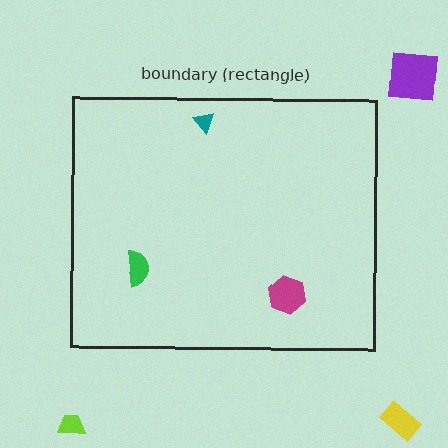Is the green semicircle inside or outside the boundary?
Inside.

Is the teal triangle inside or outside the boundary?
Inside.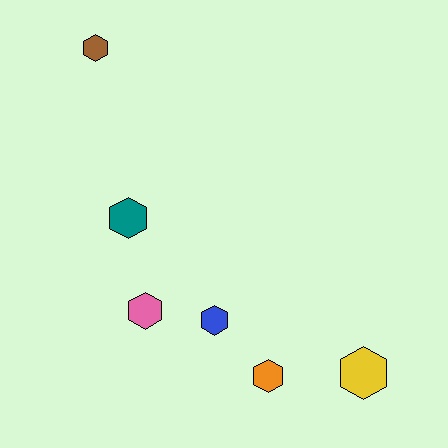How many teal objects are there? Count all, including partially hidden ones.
There is 1 teal object.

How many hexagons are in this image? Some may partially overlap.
There are 6 hexagons.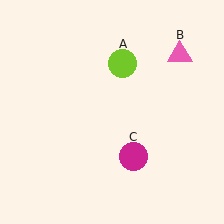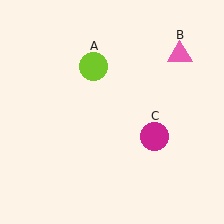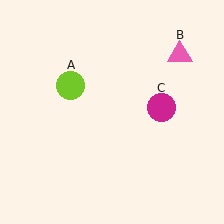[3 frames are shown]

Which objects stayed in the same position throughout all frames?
Pink triangle (object B) remained stationary.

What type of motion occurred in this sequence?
The lime circle (object A), magenta circle (object C) rotated counterclockwise around the center of the scene.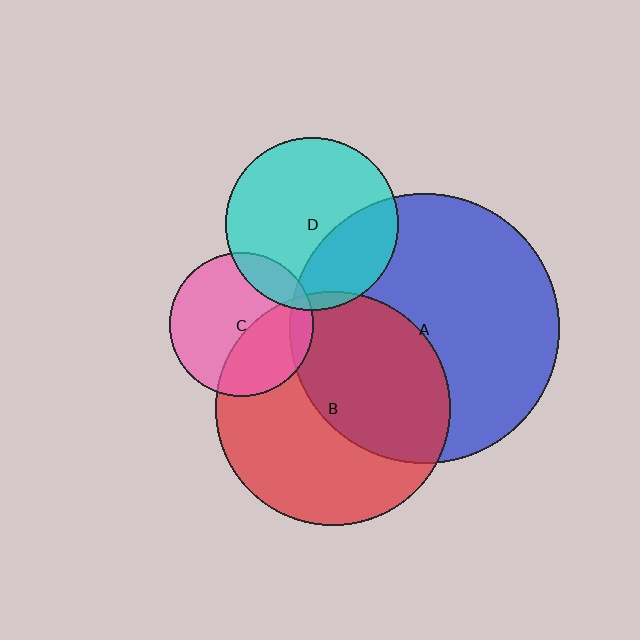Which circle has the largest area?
Circle A (blue).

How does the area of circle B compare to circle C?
Approximately 2.6 times.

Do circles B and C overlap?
Yes.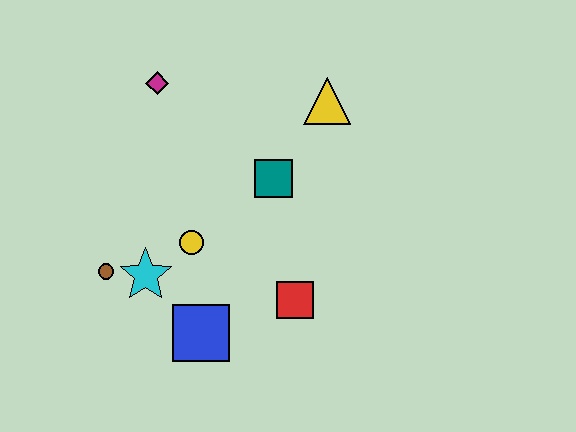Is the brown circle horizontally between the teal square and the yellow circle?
No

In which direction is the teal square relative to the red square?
The teal square is above the red square.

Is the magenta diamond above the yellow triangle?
Yes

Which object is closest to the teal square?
The yellow triangle is closest to the teal square.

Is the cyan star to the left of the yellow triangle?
Yes